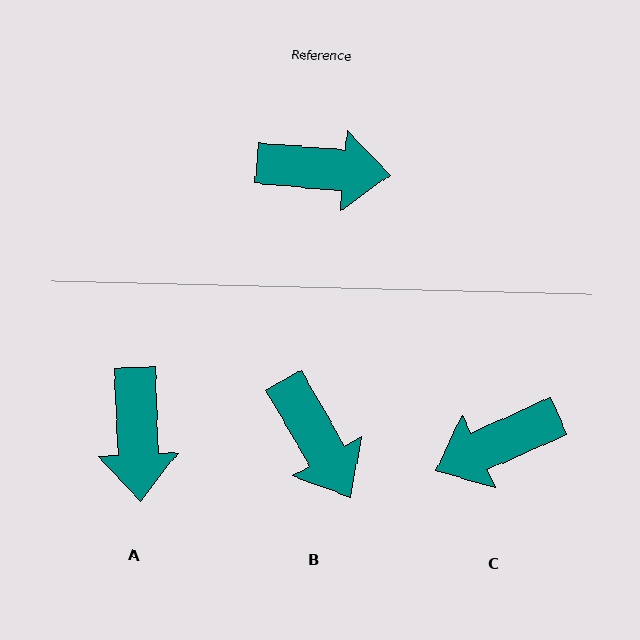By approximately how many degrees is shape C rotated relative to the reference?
Approximately 151 degrees clockwise.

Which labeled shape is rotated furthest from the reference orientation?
C, about 151 degrees away.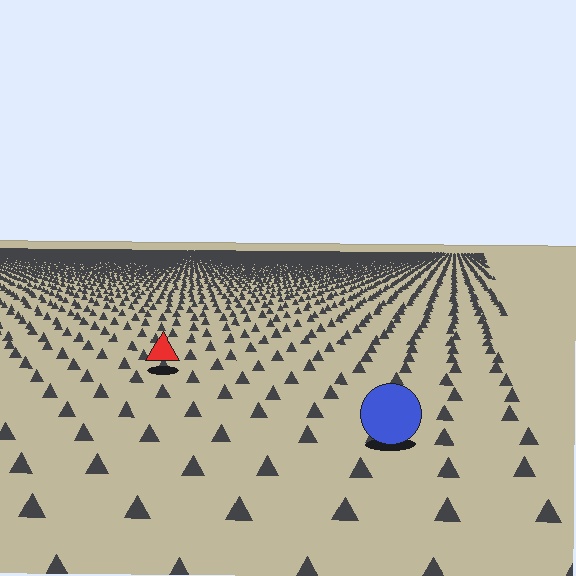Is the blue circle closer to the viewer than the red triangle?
Yes. The blue circle is closer — you can tell from the texture gradient: the ground texture is coarser near it.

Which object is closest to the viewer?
The blue circle is closest. The texture marks near it are larger and more spread out.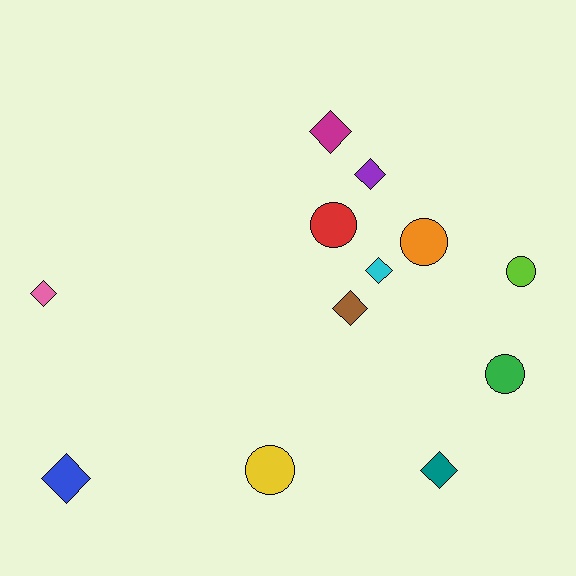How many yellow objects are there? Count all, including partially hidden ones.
There is 1 yellow object.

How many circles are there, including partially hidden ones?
There are 5 circles.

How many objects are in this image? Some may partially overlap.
There are 12 objects.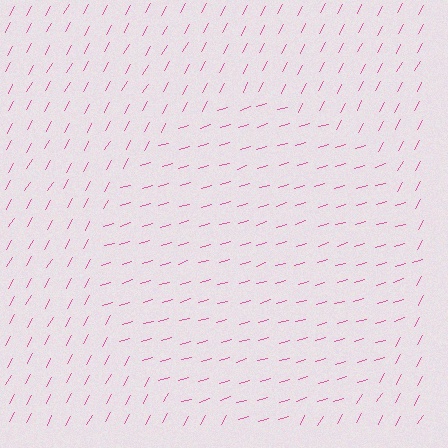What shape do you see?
I see a circle.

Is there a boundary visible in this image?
Yes, there is a texture boundary formed by a change in line orientation.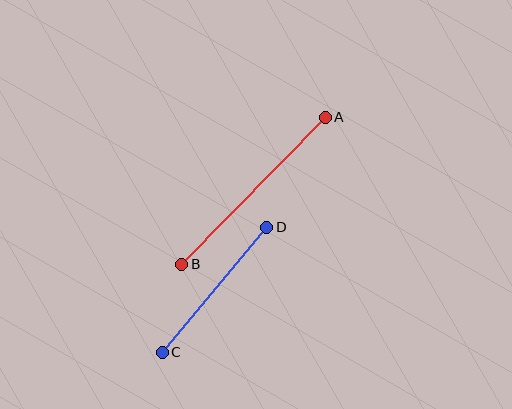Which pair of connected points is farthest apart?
Points A and B are farthest apart.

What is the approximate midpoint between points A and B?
The midpoint is at approximately (253, 191) pixels.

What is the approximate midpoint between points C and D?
The midpoint is at approximately (214, 290) pixels.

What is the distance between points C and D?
The distance is approximately 163 pixels.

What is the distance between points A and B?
The distance is approximately 206 pixels.